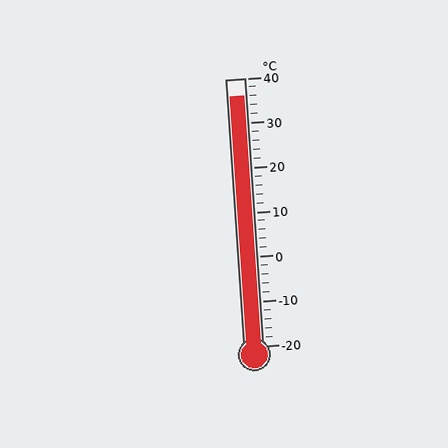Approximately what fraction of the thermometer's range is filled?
The thermometer is filled to approximately 95% of its range.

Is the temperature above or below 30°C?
The temperature is above 30°C.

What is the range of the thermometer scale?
The thermometer scale ranges from -20°C to 40°C.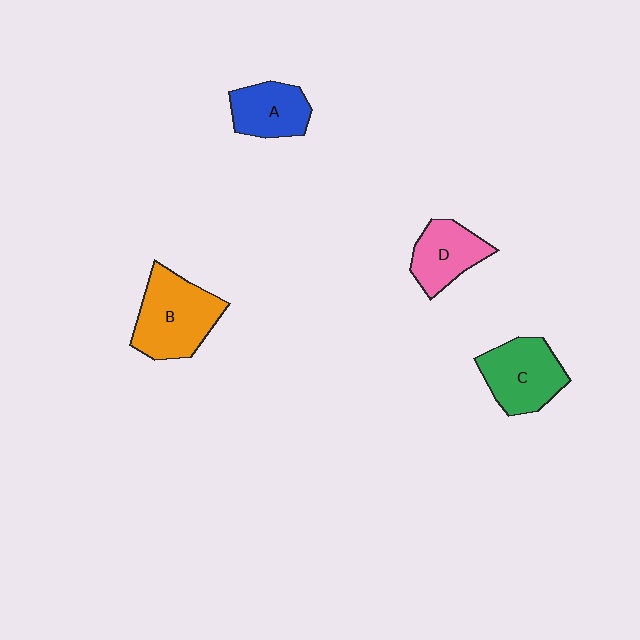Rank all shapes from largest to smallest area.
From largest to smallest: B (orange), C (green), D (pink), A (blue).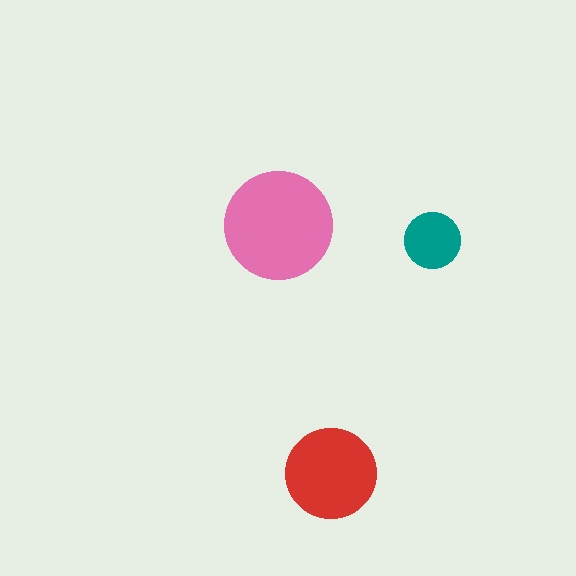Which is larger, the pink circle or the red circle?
The pink one.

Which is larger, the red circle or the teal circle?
The red one.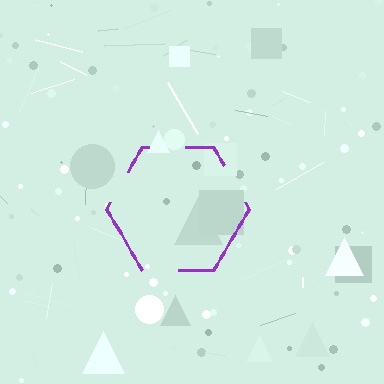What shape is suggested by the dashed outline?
The dashed outline suggests a hexagon.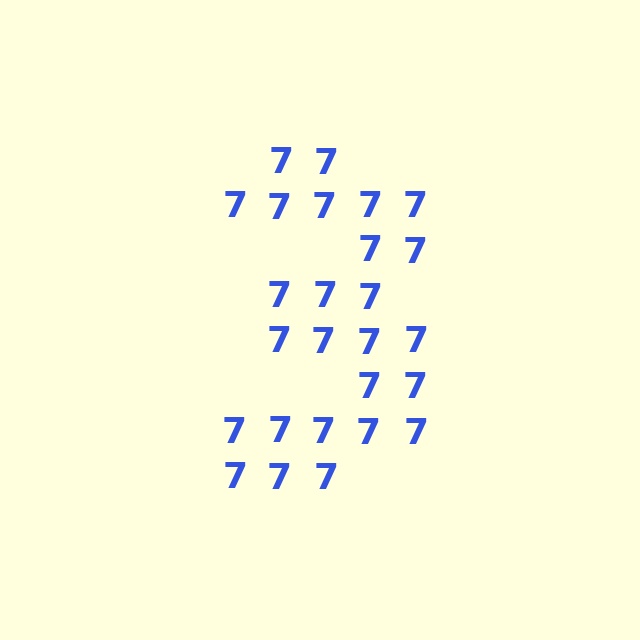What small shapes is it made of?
It is made of small digit 7's.